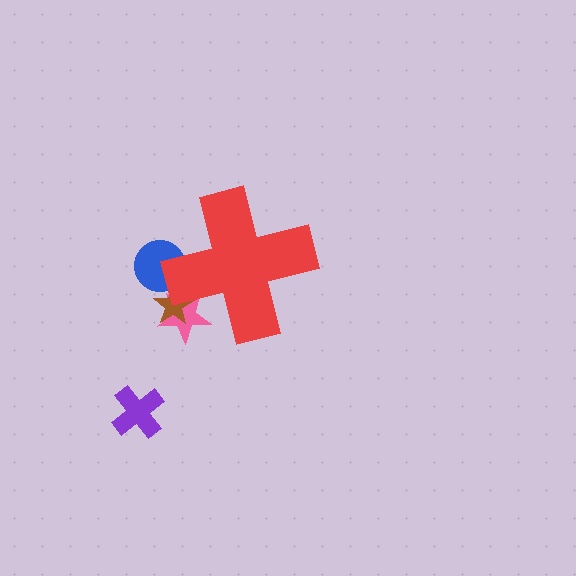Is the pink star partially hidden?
Yes, the pink star is partially hidden behind the red cross.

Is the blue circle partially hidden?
Yes, the blue circle is partially hidden behind the red cross.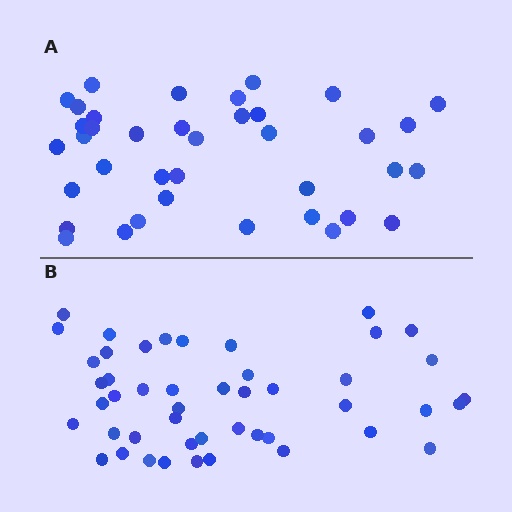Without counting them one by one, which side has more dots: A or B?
Region B (the bottom region) has more dots.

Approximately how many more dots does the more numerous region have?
Region B has roughly 8 or so more dots than region A.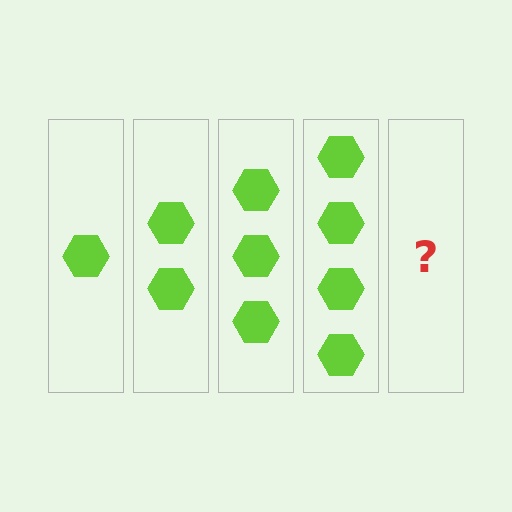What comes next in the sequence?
The next element should be 5 hexagons.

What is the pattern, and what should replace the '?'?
The pattern is that each step adds one more hexagon. The '?' should be 5 hexagons.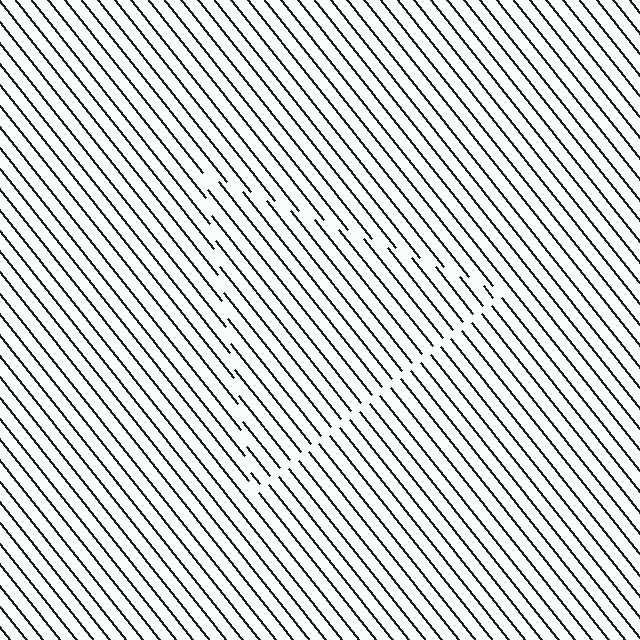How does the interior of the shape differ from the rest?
The interior of the shape contains the same grating, shifted by half a period — the contour is defined by the phase discontinuity where line-ends from the inner and outer gratings abut.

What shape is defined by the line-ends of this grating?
An illusory triangle. The interior of the shape contains the same grating, shifted by half a period — the contour is defined by the phase discontinuity where line-ends from the inner and outer gratings abut.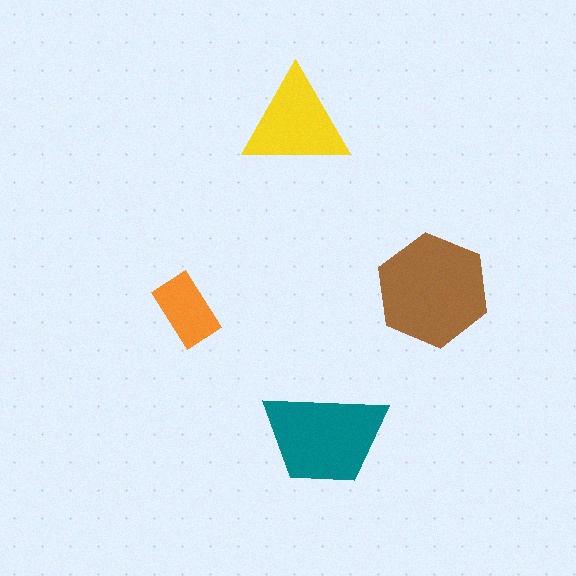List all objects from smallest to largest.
The orange rectangle, the yellow triangle, the teal trapezoid, the brown hexagon.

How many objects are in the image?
There are 4 objects in the image.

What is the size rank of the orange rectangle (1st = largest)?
4th.